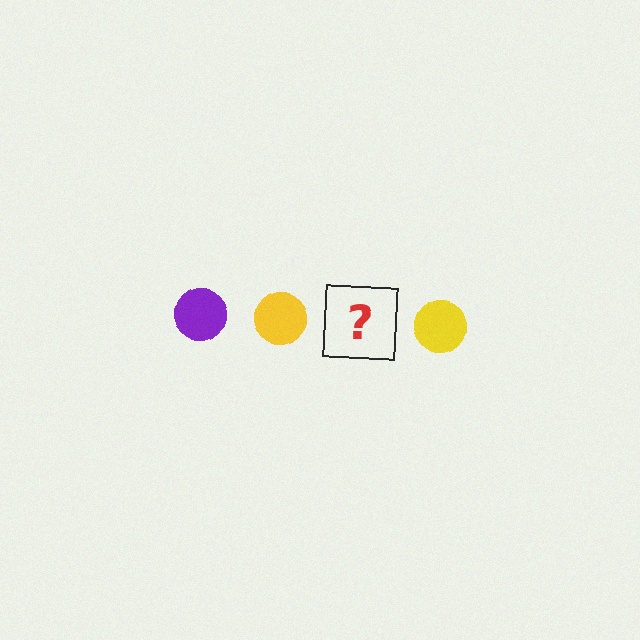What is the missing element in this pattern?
The missing element is a purple circle.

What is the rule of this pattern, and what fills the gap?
The rule is that the pattern cycles through purple, yellow circles. The gap should be filled with a purple circle.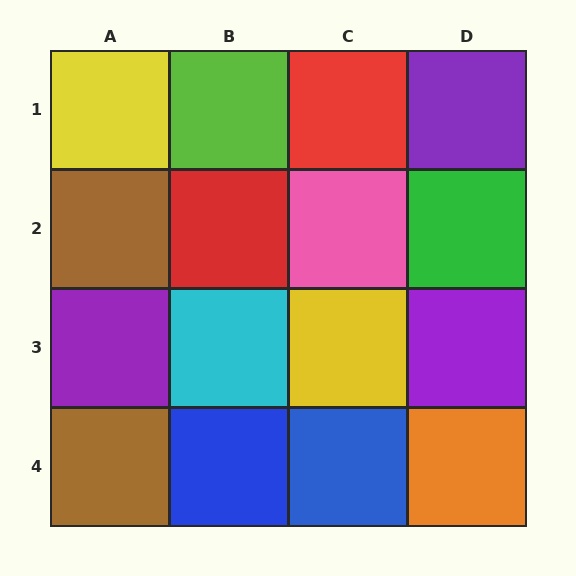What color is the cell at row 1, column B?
Lime.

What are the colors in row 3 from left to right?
Purple, cyan, yellow, purple.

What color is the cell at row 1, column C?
Red.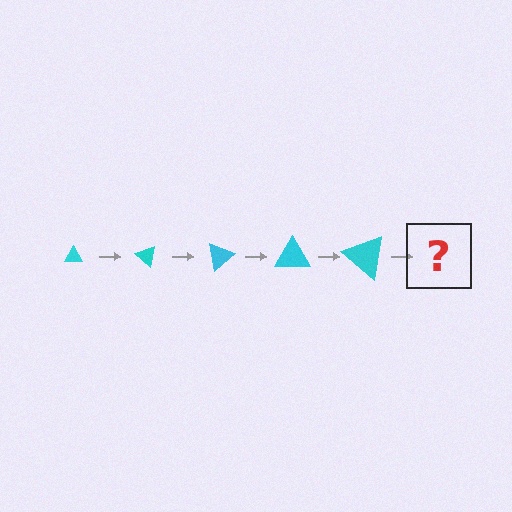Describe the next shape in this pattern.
It should be a triangle, larger than the previous one and rotated 200 degrees from the start.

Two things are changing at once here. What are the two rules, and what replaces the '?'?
The two rules are that the triangle grows larger each step and it rotates 40 degrees each step. The '?' should be a triangle, larger than the previous one and rotated 200 degrees from the start.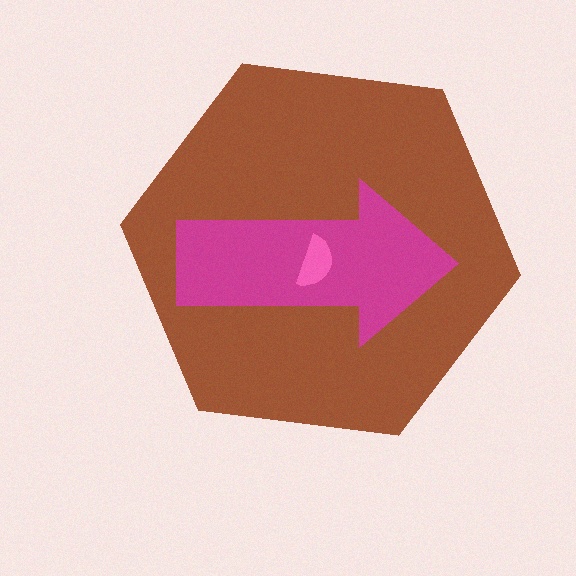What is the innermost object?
The pink semicircle.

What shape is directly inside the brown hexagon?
The magenta arrow.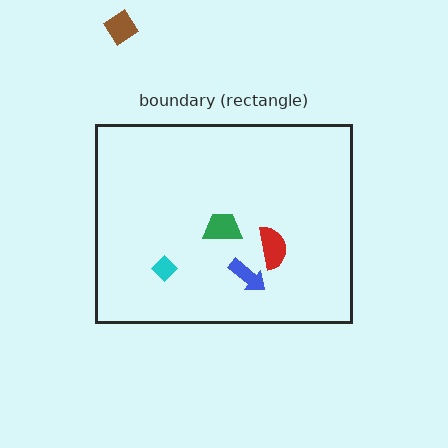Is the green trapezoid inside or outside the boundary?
Inside.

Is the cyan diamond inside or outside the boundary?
Inside.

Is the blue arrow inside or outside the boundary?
Inside.